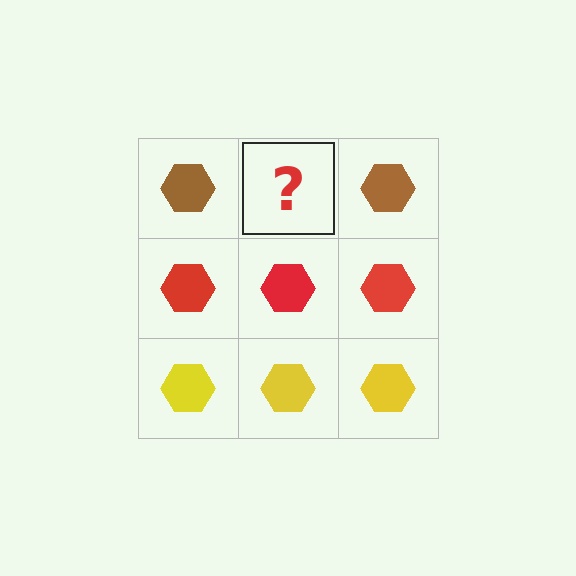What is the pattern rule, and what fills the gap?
The rule is that each row has a consistent color. The gap should be filled with a brown hexagon.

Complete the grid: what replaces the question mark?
The question mark should be replaced with a brown hexagon.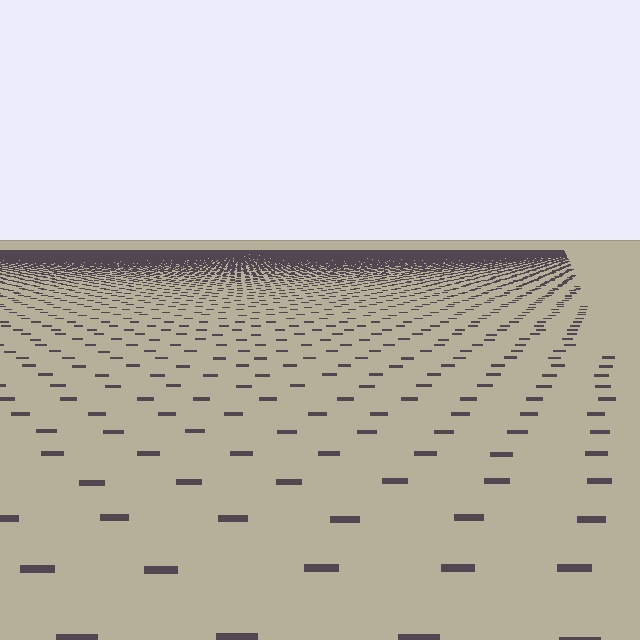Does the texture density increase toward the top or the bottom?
Density increases toward the top.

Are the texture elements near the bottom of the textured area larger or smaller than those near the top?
Larger. Near the bottom, elements are closer to the viewer and appear at a bigger on-screen size.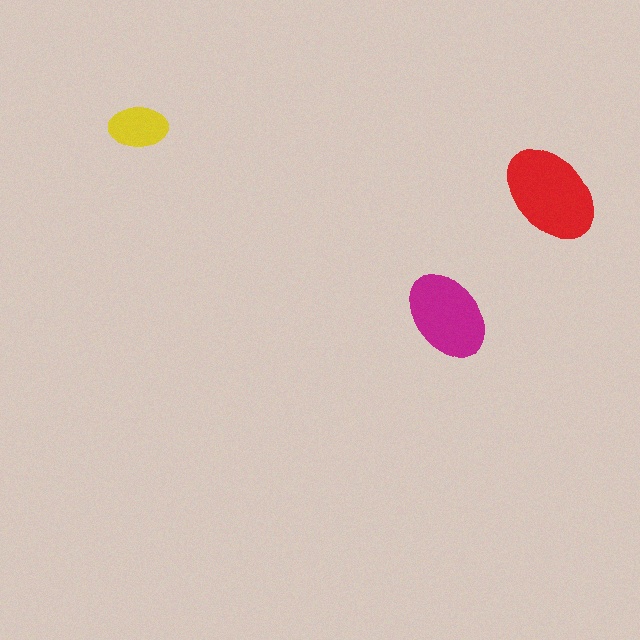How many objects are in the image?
There are 3 objects in the image.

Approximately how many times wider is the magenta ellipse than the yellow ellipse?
About 1.5 times wider.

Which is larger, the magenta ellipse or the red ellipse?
The red one.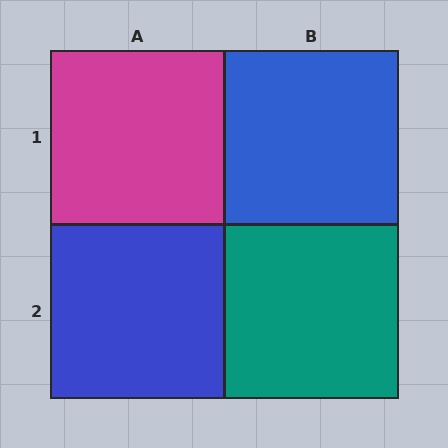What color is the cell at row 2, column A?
Blue.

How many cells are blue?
2 cells are blue.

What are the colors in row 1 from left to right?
Magenta, blue.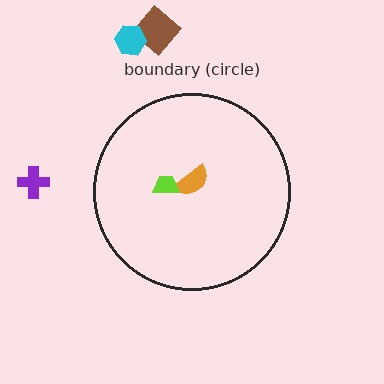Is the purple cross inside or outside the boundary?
Outside.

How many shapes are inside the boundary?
2 inside, 3 outside.